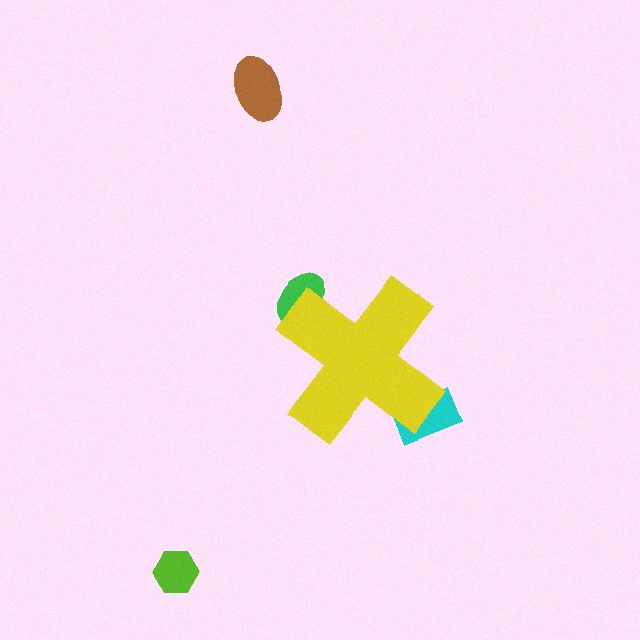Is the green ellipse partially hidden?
Yes, the green ellipse is partially hidden behind the yellow cross.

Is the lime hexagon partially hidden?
No, the lime hexagon is fully visible.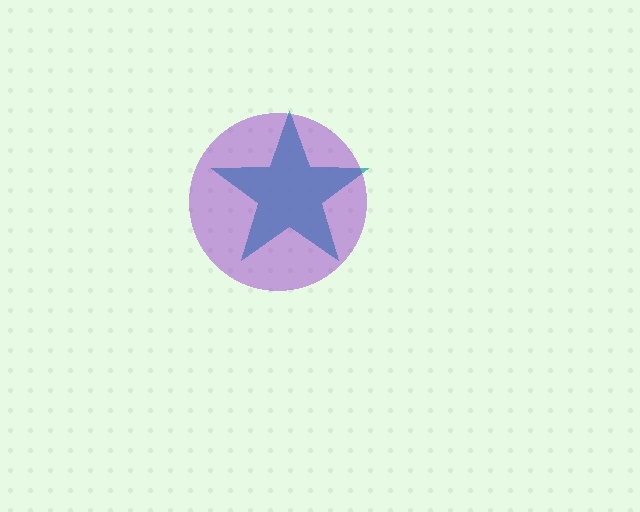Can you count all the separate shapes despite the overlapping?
Yes, there are 2 separate shapes.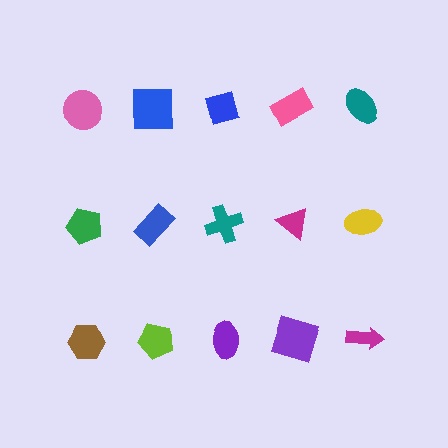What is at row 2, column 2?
A blue rectangle.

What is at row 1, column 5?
A teal ellipse.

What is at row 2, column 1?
A green pentagon.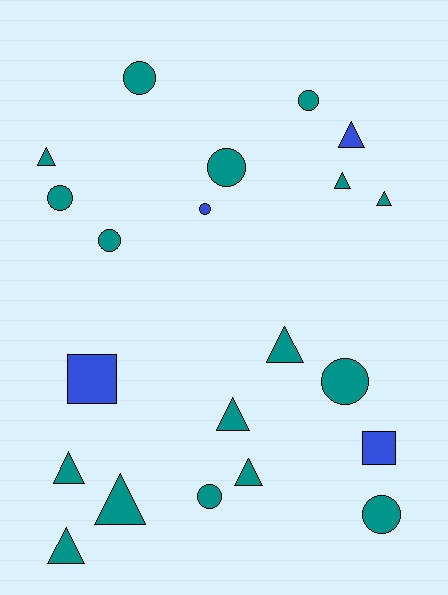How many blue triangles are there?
There is 1 blue triangle.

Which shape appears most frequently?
Triangle, with 10 objects.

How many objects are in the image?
There are 21 objects.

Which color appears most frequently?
Teal, with 17 objects.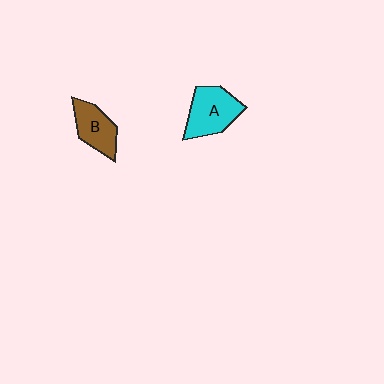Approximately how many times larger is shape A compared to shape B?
Approximately 1.3 times.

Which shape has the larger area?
Shape A (cyan).